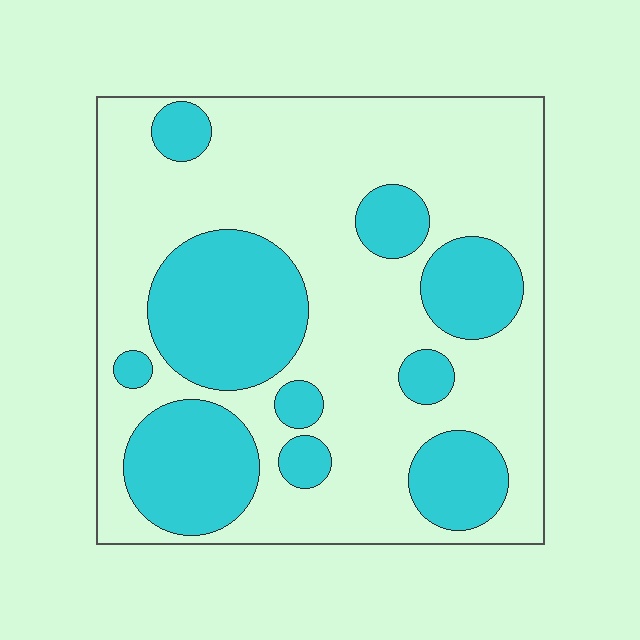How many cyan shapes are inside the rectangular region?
10.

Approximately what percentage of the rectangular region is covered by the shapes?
Approximately 35%.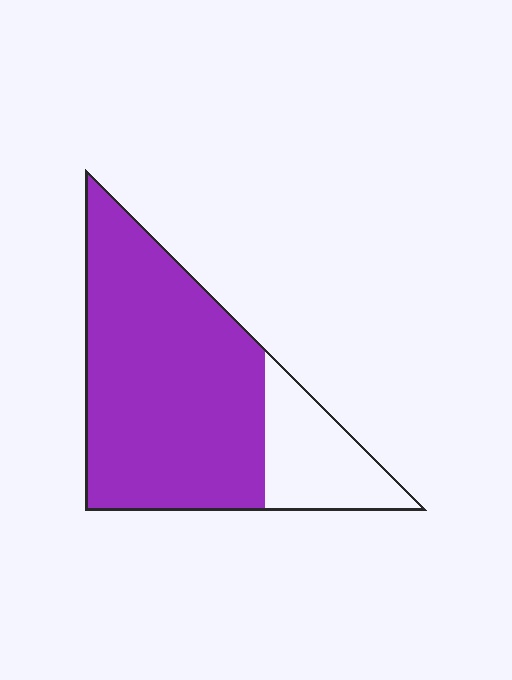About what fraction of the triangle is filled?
About three quarters (3/4).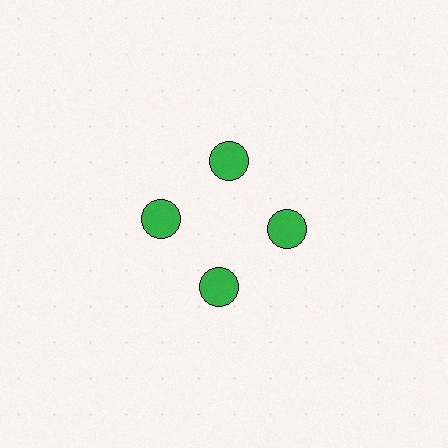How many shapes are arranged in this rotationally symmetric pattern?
There are 4 shapes, arranged in 4 groups of 1.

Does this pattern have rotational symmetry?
Yes, this pattern has 4-fold rotational symmetry. It looks the same after rotating 90 degrees around the center.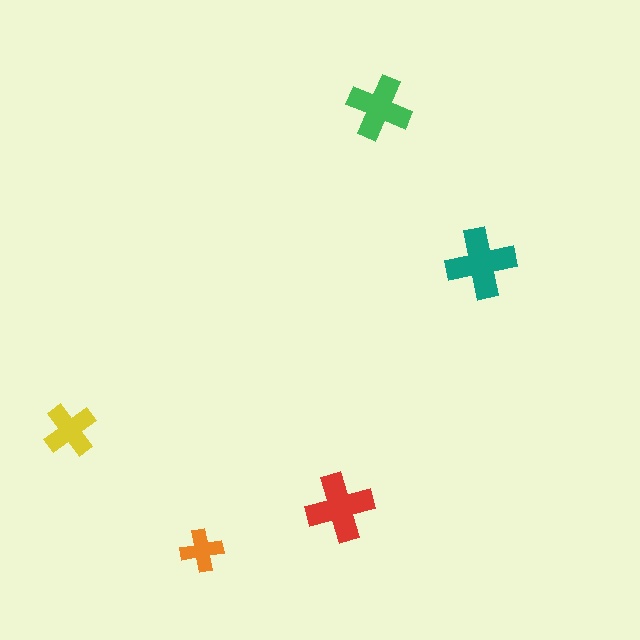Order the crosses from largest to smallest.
the teal one, the red one, the green one, the yellow one, the orange one.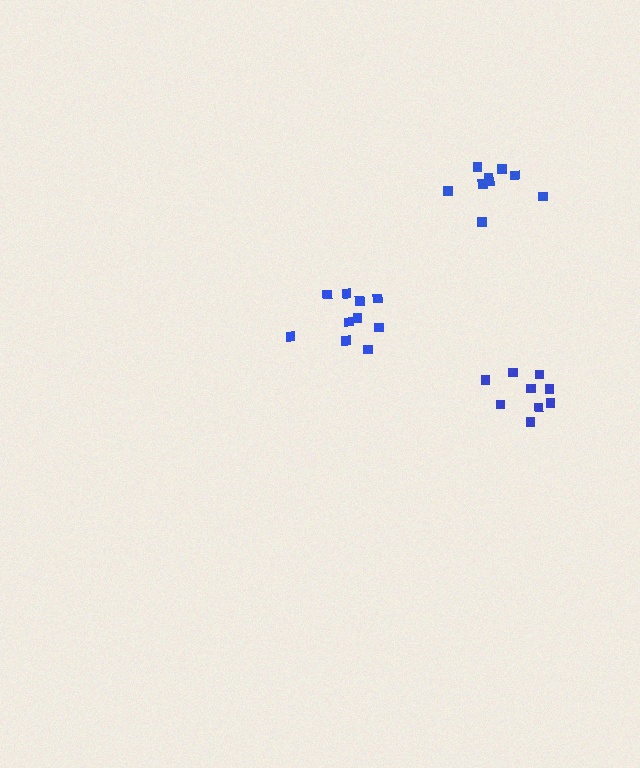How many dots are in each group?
Group 1: 10 dots, Group 2: 10 dots, Group 3: 9 dots (29 total).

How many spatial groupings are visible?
There are 3 spatial groupings.